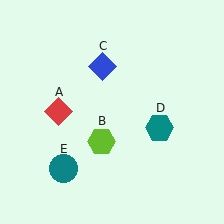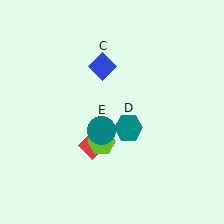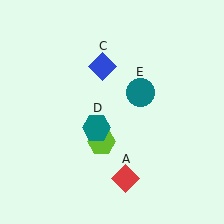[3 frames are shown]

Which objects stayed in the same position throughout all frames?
Lime hexagon (object B) and blue diamond (object C) remained stationary.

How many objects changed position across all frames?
3 objects changed position: red diamond (object A), teal hexagon (object D), teal circle (object E).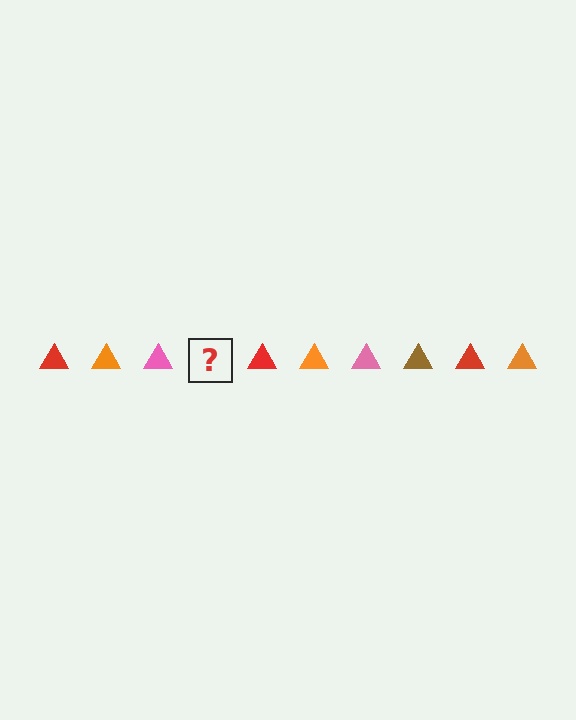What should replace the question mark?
The question mark should be replaced with a brown triangle.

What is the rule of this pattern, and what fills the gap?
The rule is that the pattern cycles through red, orange, pink, brown triangles. The gap should be filled with a brown triangle.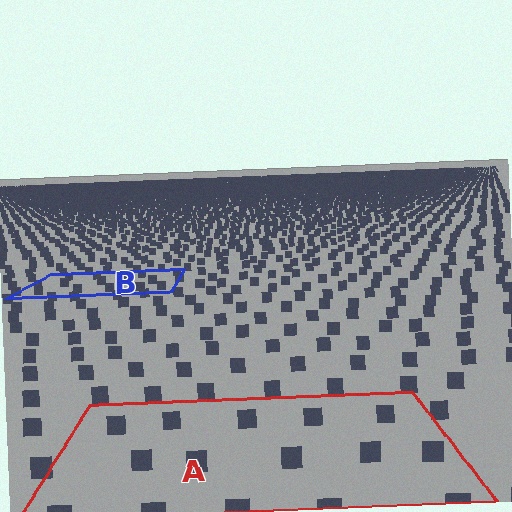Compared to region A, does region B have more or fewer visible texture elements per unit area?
Region B has more texture elements per unit area — they are packed more densely because it is farther away.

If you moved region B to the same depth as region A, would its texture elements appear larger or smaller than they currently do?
They would appear larger. At a closer depth, the same texture elements are projected at a bigger on-screen size.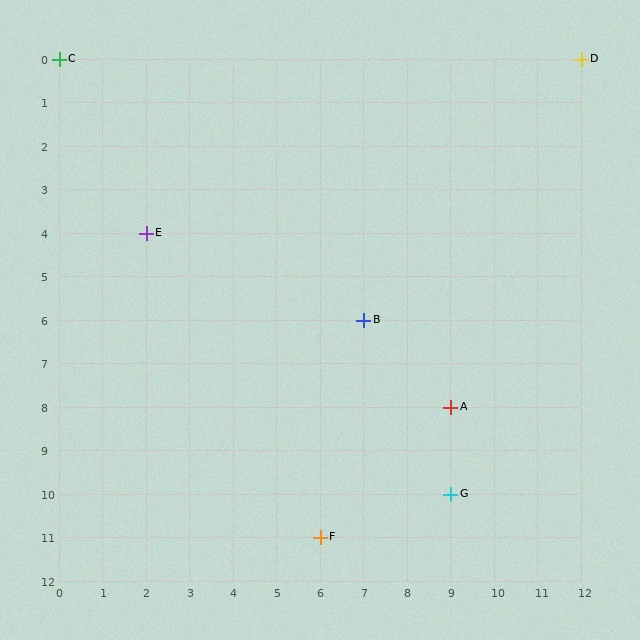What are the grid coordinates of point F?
Point F is at grid coordinates (6, 11).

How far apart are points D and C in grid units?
Points D and C are 12 columns apart.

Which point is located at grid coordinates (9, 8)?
Point A is at (9, 8).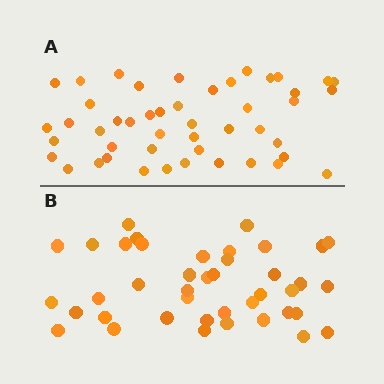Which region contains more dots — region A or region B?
Region A (the top region) has more dots.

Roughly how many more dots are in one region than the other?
Region A has about 6 more dots than region B.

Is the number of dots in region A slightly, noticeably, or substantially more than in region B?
Region A has only slightly more — the two regions are fairly close. The ratio is roughly 1.1 to 1.